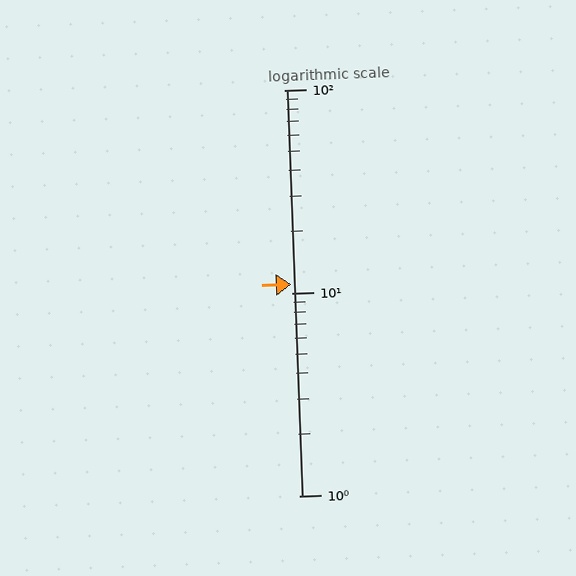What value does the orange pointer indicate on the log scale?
The pointer indicates approximately 11.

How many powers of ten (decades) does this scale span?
The scale spans 2 decades, from 1 to 100.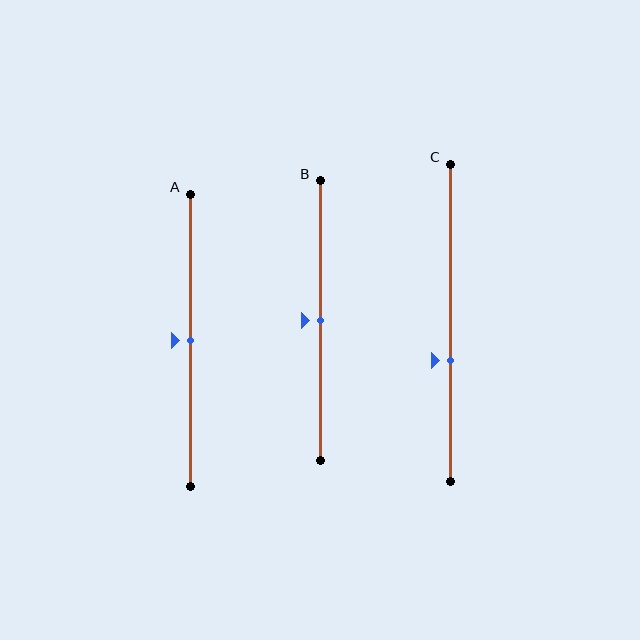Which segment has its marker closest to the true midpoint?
Segment A has its marker closest to the true midpoint.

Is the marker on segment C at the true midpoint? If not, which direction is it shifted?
No, the marker on segment C is shifted downward by about 12% of the segment length.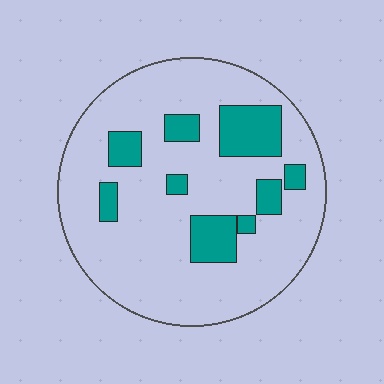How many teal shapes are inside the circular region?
9.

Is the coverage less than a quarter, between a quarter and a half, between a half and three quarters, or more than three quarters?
Less than a quarter.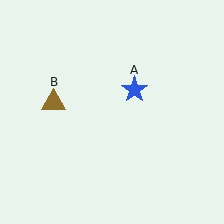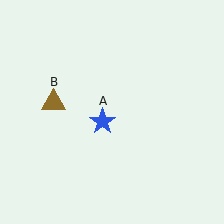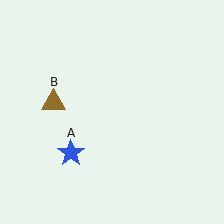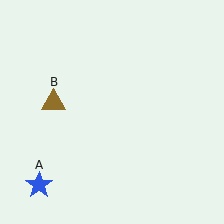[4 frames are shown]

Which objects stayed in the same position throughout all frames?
Brown triangle (object B) remained stationary.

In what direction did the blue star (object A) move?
The blue star (object A) moved down and to the left.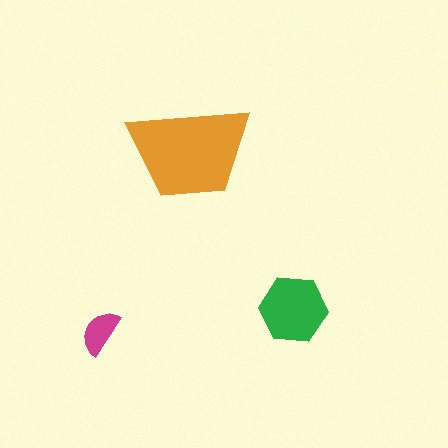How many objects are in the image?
There are 3 objects in the image.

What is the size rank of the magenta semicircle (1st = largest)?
3rd.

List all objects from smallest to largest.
The magenta semicircle, the green hexagon, the orange trapezoid.